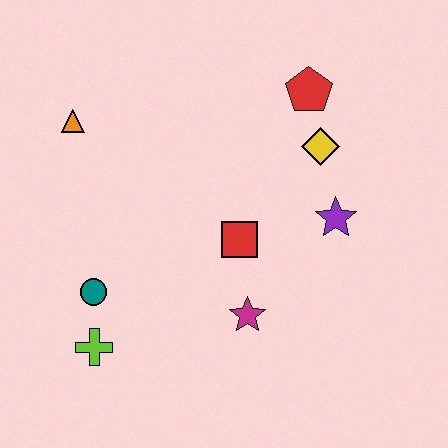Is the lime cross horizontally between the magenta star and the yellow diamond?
No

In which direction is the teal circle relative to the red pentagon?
The teal circle is to the left of the red pentagon.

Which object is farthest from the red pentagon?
The lime cross is farthest from the red pentagon.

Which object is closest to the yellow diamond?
The red pentagon is closest to the yellow diamond.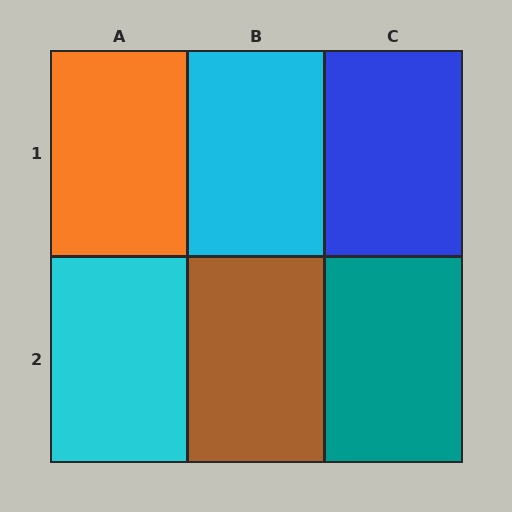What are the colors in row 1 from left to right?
Orange, cyan, blue.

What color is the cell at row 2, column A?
Cyan.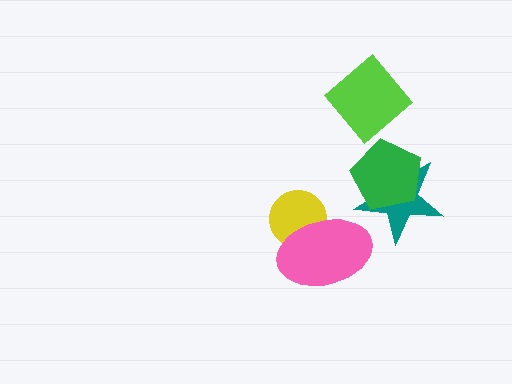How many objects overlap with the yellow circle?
1 object overlaps with the yellow circle.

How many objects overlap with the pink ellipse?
1 object overlaps with the pink ellipse.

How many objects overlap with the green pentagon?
1 object overlaps with the green pentagon.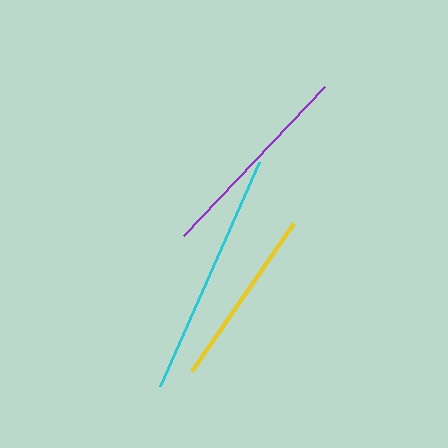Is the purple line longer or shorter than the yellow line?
The purple line is longer than the yellow line.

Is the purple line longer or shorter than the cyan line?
The cyan line is longer than the purple line.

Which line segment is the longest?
The cyan line is the longest at approximately 245 pixels.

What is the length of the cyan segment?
The cyan segment is approximately 245 pixels long.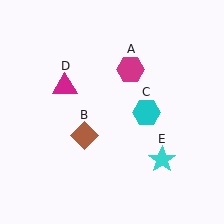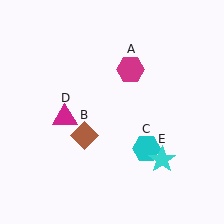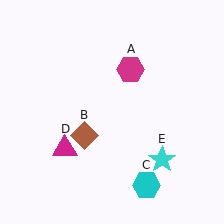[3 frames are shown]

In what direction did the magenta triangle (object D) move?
The magenta triangle (object D) moved down.